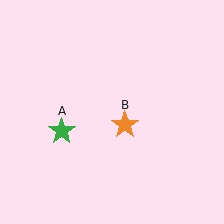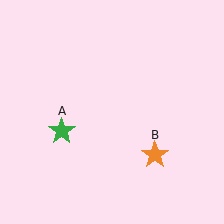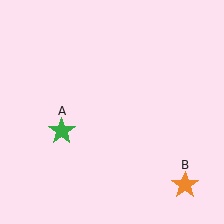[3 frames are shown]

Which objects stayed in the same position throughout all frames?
Green star (object A) remained stationary.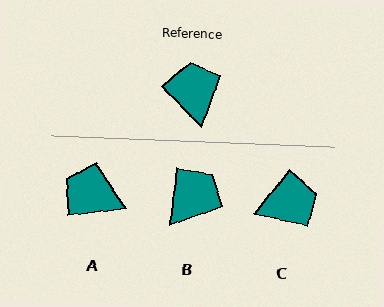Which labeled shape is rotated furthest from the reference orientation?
C, about 83 degrees away.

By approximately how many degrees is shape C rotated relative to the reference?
Approximately 83 degrees clockwise.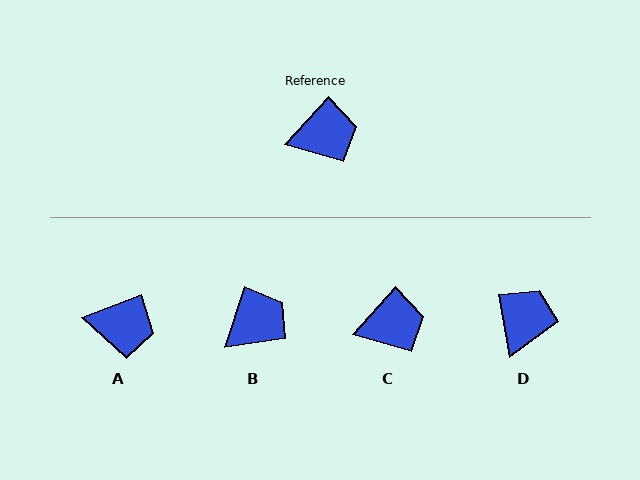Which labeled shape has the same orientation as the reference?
C.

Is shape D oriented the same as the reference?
No, it is off by about 52 degrees.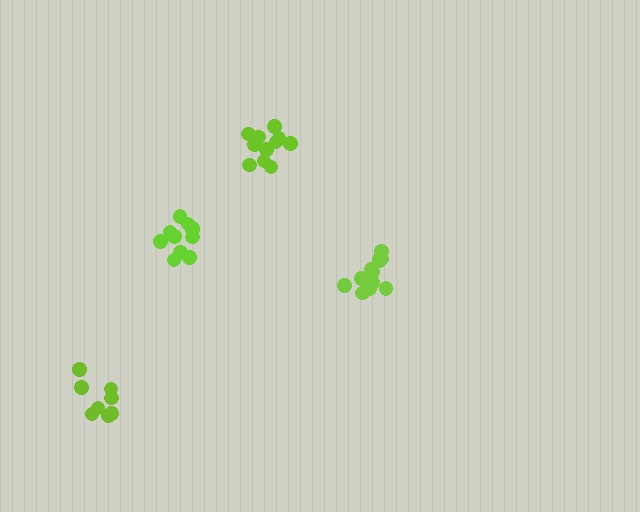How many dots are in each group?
Group 1: 11 dots, Group 2: 8 dots, Group 3: 11 dots, Group 4: 13 dots (43 total).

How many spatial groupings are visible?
There are 4 spatial groupings.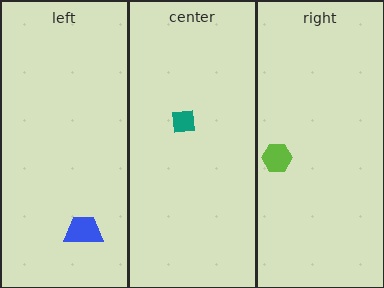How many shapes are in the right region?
1.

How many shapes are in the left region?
1.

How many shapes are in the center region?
1.